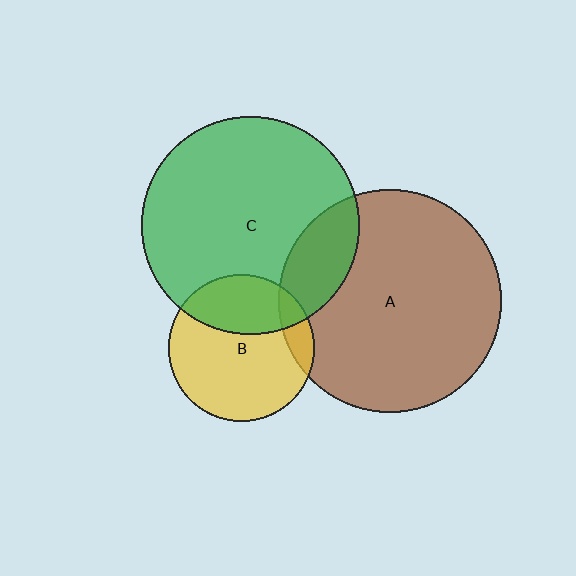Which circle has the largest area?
Circle A (brown).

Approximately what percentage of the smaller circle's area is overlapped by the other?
Approximately 20%.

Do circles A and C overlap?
Yes.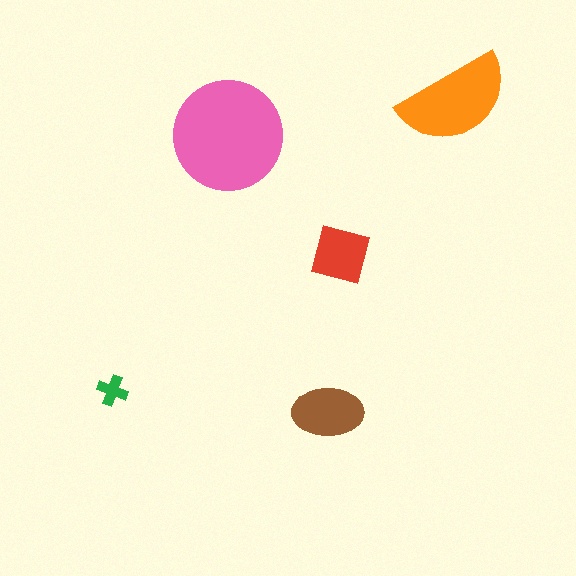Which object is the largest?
The pink circle.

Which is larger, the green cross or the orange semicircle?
The orange semicircle.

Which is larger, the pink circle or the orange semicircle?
The pink circle.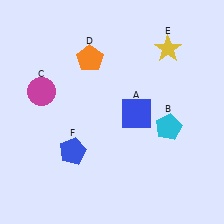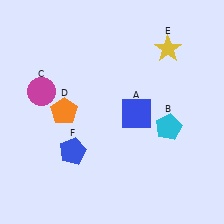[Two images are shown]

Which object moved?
The orange pentagon (D) moved down.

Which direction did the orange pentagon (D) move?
The orange pentagon (D) moved down.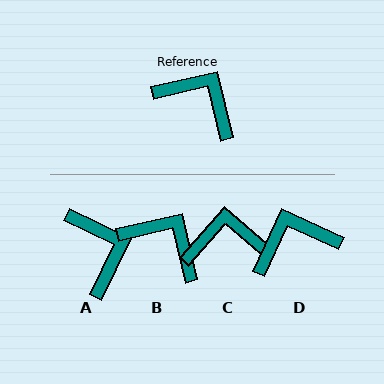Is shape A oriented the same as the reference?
No, it is off by about 39 degrees.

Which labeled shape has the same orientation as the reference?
B.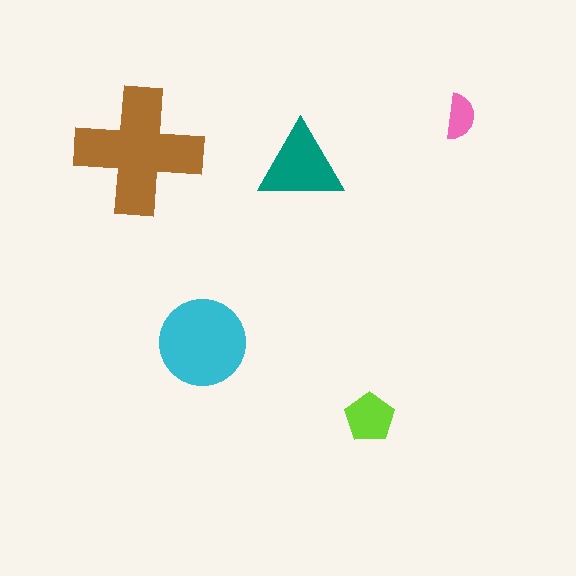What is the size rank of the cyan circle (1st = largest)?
2nd.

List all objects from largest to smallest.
The brown cross, the cyan circle, the teal triangle, the lime pentagon, the pink semicircle.